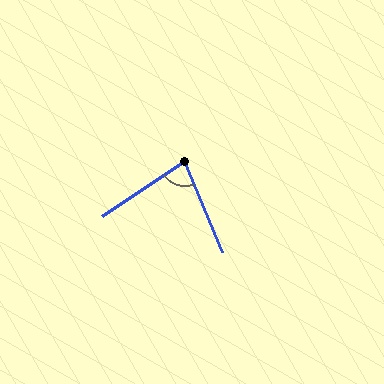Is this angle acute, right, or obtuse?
It is acute.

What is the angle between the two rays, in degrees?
Approximately 79 degrees.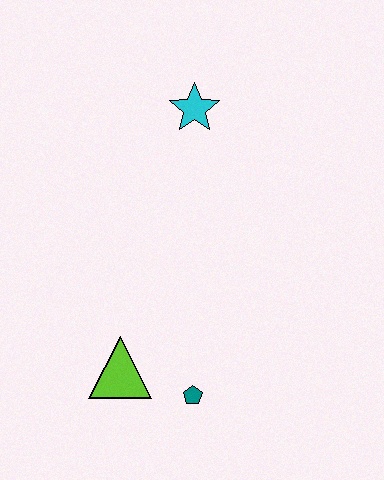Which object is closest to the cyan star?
The lime triangle is closest to the cyan star.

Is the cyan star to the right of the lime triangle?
Yes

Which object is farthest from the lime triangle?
The cyan star is farthest from the lime triangle.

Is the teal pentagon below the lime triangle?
Yes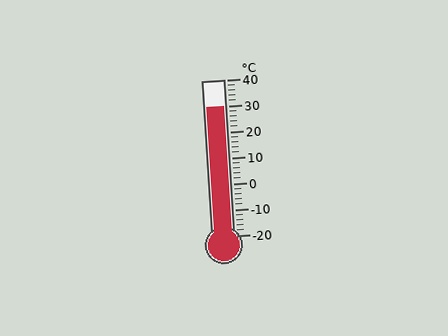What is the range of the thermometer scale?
The thermometer scale ranges from -20°C to 40°C.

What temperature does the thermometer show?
The thermometer shows approximately 30°C.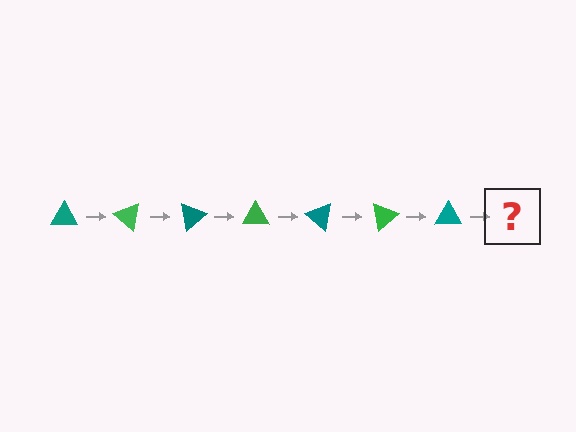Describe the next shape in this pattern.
It should be a green triangle, rotated 280 degrees from the start.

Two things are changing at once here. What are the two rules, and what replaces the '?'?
The two rules are that it rotates 40 degrees each step and the color cycles through teal and green. The '?' should be a green triangle, rotated 280 degrees from the start.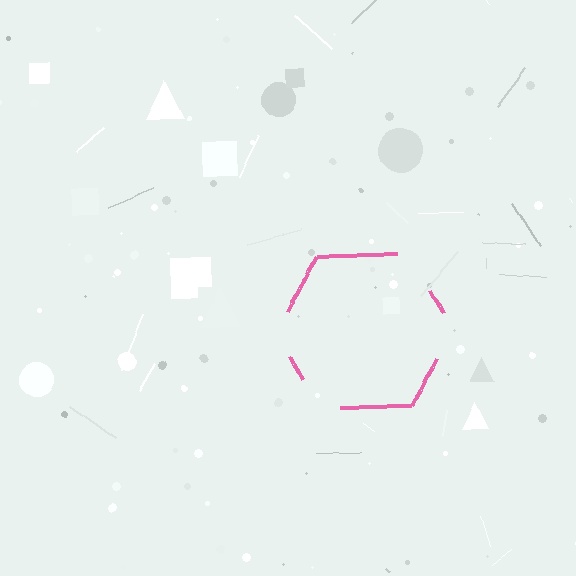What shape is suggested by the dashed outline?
The dashed outline suggests a hexagon.